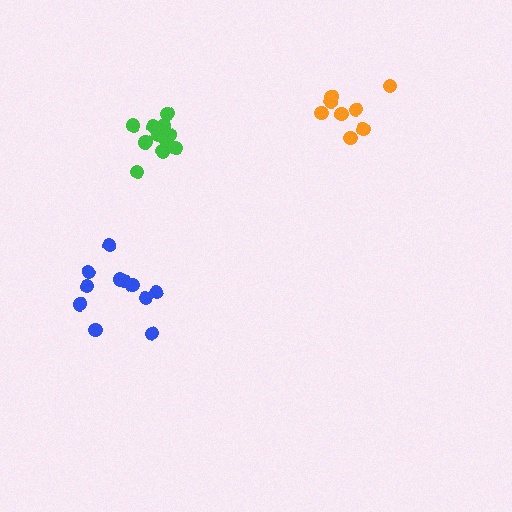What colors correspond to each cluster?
The clusters are colored: blue, green, orange.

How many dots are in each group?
Group 1: 11 dots, Group 2: 11 dots, Group 3: 8 dots (30 total).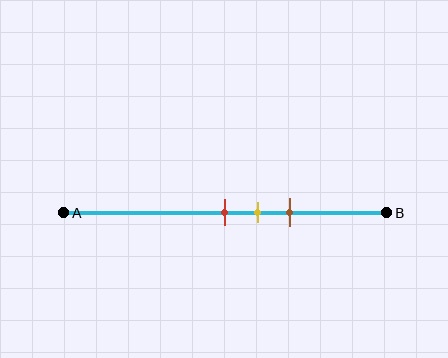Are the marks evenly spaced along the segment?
Yes, the marks are approximately evenly spaced.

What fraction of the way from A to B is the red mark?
The red mark is approximately 50% (0.5) of the way from A to B.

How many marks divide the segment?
There are 3 marks dividing the segment.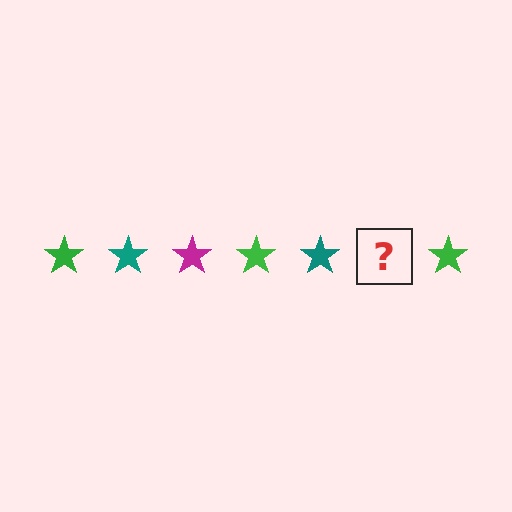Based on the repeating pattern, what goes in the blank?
The blank should be a magenta star.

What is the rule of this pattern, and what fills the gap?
The rule is that the pattern cycles through green, teal, magenta stars. The gap should be filled with a magenta star.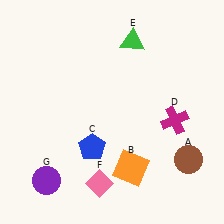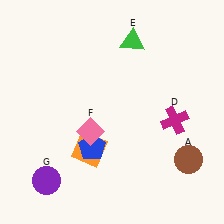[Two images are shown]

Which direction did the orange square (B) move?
The orange square (B) moved left.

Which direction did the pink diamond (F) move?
The pink diamond (F) moved up.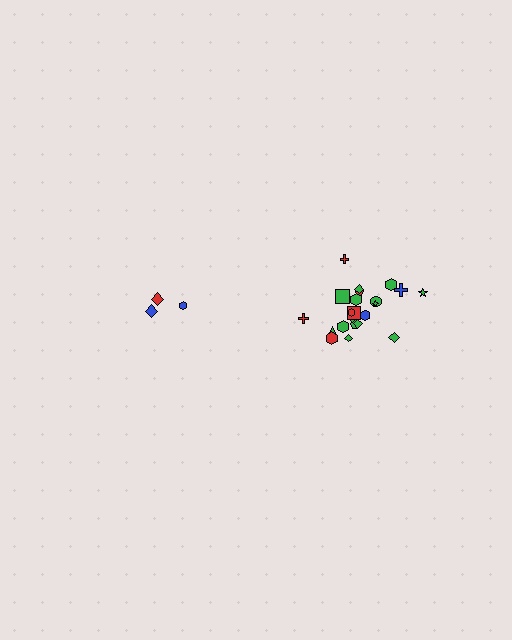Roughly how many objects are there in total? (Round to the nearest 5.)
Roughly 25 objects in total.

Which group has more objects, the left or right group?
The right group.